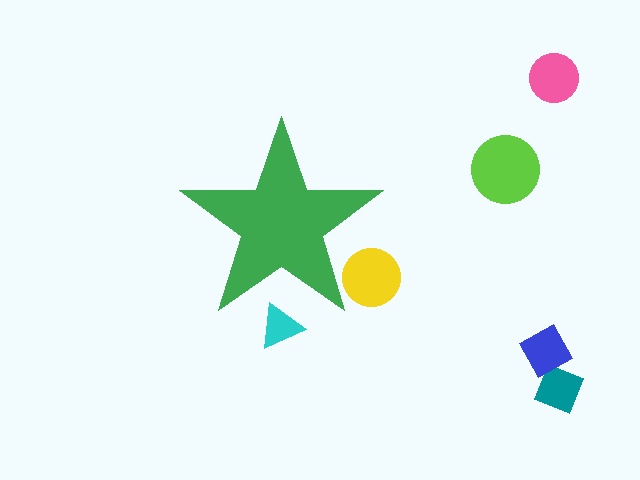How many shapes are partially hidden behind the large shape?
2 shapes are partially hidden.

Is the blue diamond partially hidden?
No, the blue diamond is fully visible.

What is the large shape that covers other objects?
A green star.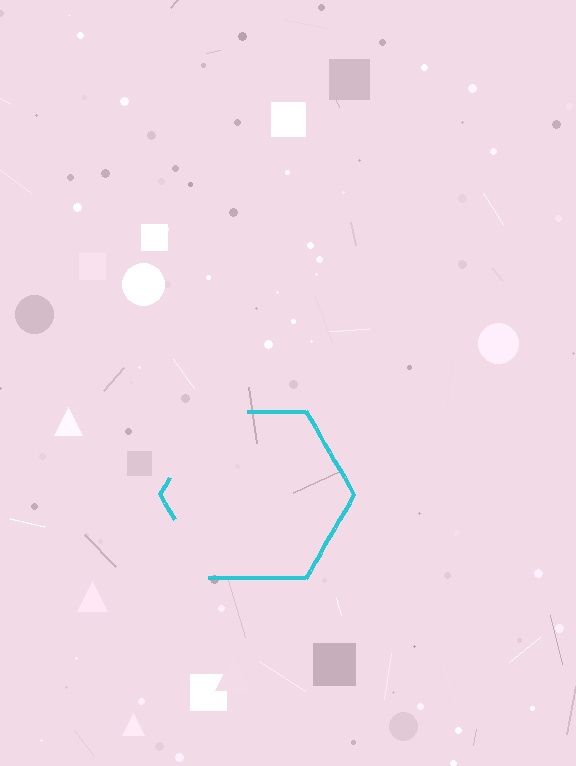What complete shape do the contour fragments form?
The contour fragments form a hexagon.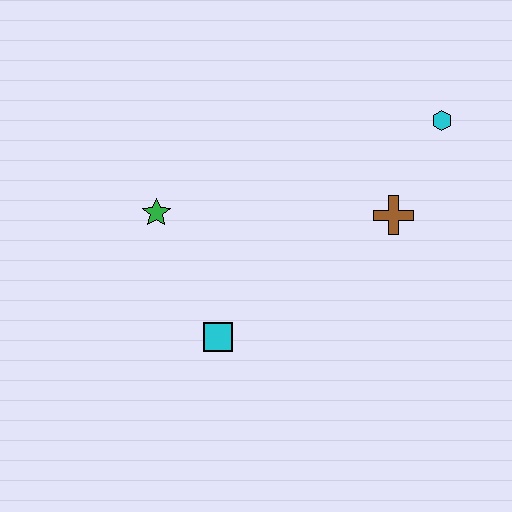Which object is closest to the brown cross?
The cyan hexagon is closest to the brown cross.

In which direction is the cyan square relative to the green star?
The cyan square is below the green star.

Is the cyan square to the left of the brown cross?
Yes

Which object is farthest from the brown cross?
The green star is farthest from the brown cross.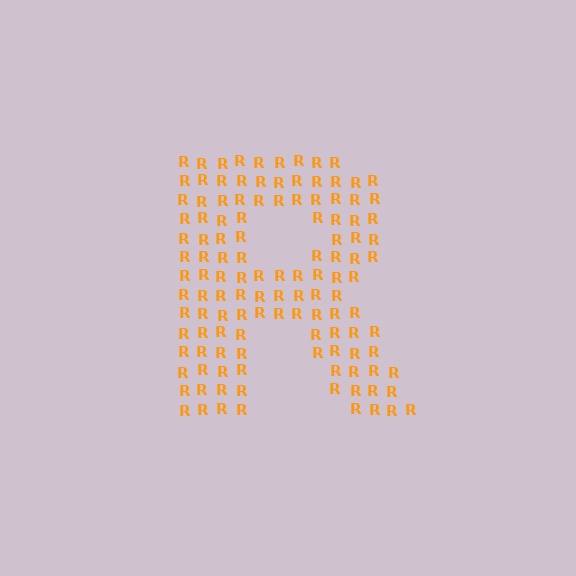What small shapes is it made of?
It is made of small letter R's.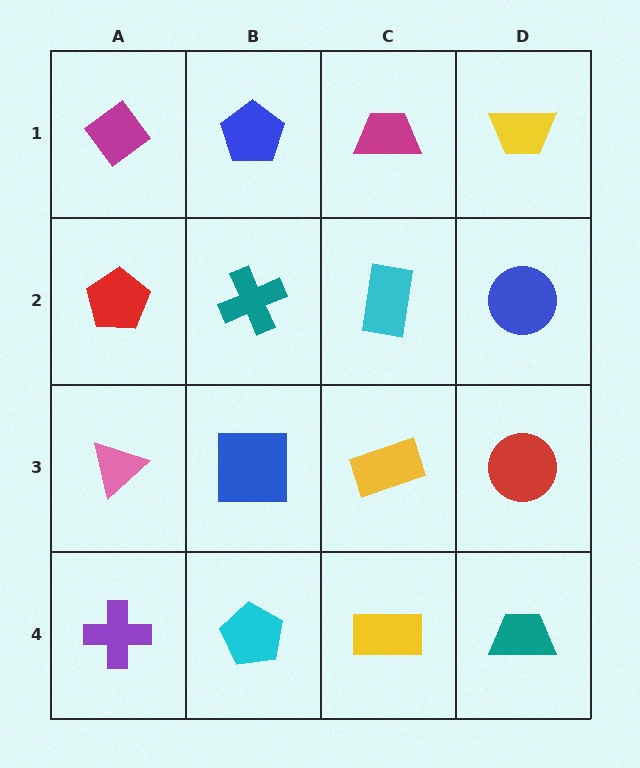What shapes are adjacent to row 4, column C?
A yellow rectangle (row 3, column C), a cyan pentagon (row 4, column B), a teal trapezoid (row 4, column D).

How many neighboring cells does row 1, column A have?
2.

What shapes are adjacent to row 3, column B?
A teal cross (row 2, column B), a cyan pentagon (row 4, column B), a pink triangle (row 3, column A), a yellow rectangle (row 3, column C).